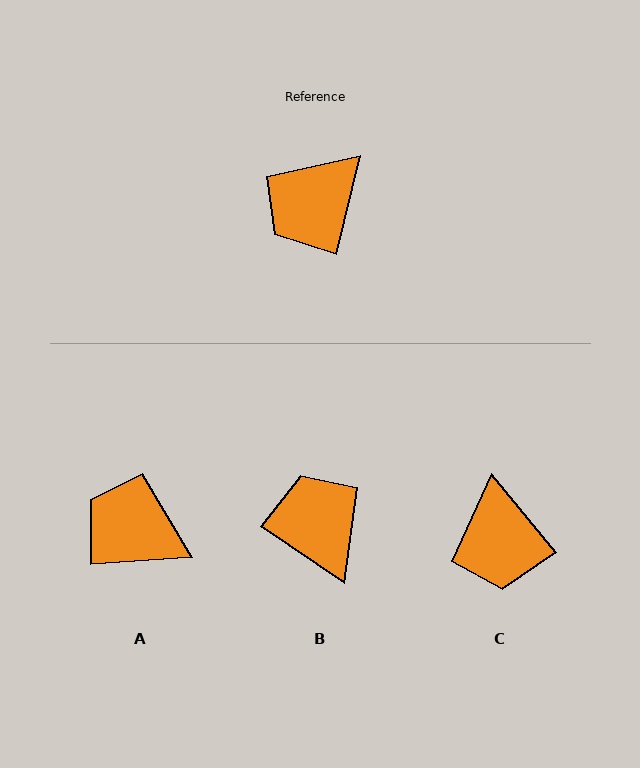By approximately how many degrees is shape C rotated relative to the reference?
Approximately 53 degrees counter-clockwise.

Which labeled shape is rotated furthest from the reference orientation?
B, about 111 degrees away.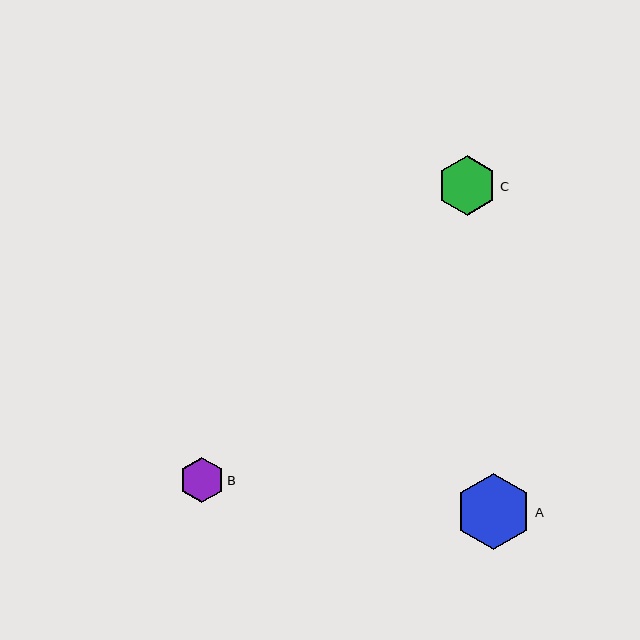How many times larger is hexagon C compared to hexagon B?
Hexagon C is approximately 1.3 times the size of hexagon B.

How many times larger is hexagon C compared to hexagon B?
Hexagon C is approximately 1.3 times the size of hexagon B.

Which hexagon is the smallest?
Hexagon B is the smallest with a size of approximately 45 pixels.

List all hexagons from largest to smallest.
From largest to smallest: A, C, B.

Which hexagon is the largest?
Hexagon A is the largest with a size of approximately 76 pixels.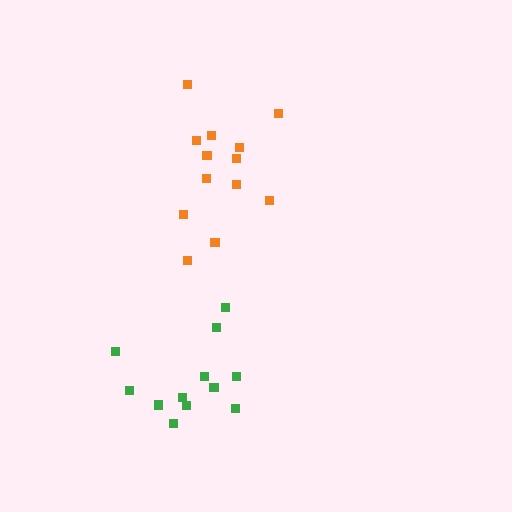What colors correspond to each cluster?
The clusters are colored: orange, green.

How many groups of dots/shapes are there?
There are 2 groups.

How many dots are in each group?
Group 1: 13 dots, Group 2: 12 dots (25 total).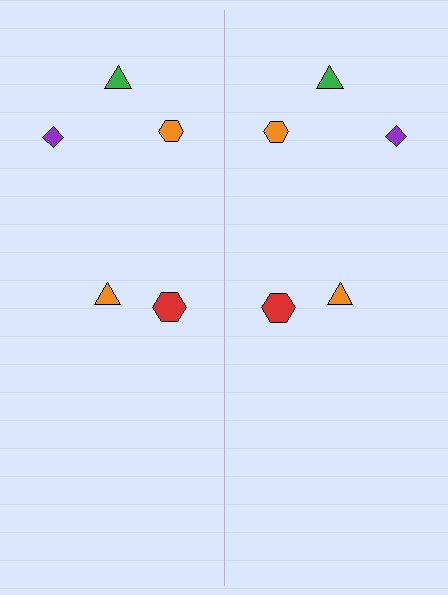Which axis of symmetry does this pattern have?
The pattern has a vertical axis of symmetry running through the center of the image.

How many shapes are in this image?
There are 10 shapes in this image.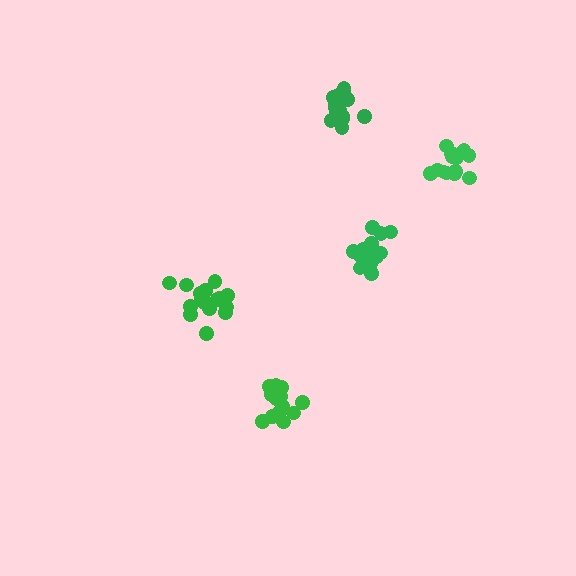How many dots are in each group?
Group 1: 17 dots, Group 2: 19 dots, Group 3: 14 dots, Group 4: 13 dots, Group 5: 16 dots (79 total).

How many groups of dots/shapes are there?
There are 5 groups.